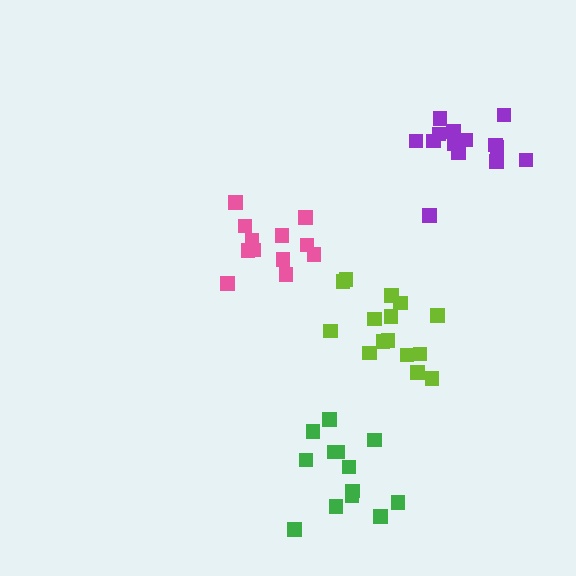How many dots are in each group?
Group 1: 16 dots, Group 2: 15 dots, Group 3: 12 dots, Group 4: 13 dots (56 total).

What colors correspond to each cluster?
The clusters are colored: purple, lime, pink, green.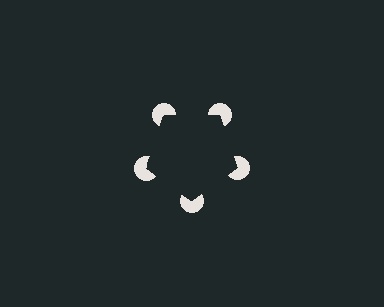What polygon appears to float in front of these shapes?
An illusory pentagon — its edges are inferred from the aligned wedge cuts in the pac-man discs, not physically drawn.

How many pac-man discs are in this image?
There are 5 — one at each vertex of the illusory pentagon.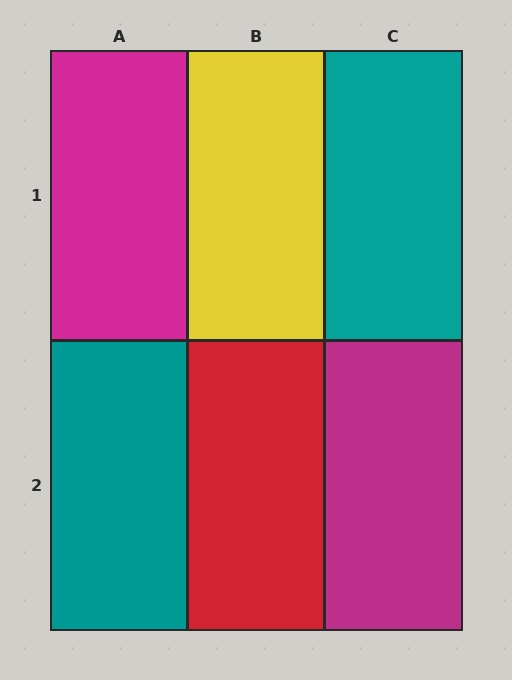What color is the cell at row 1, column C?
Teal.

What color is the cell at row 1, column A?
Magenta.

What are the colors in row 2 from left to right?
Teal, red, magenta.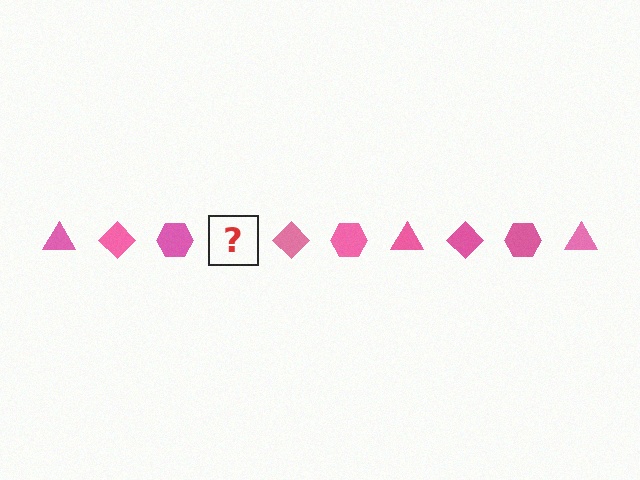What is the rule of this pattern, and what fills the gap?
The rule is that the pattern cycles through triangle, diamond, hexagon shapes in pink. The gap should be filled with a pink triangle.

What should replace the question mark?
The question mark should be replaced with a pink triangle.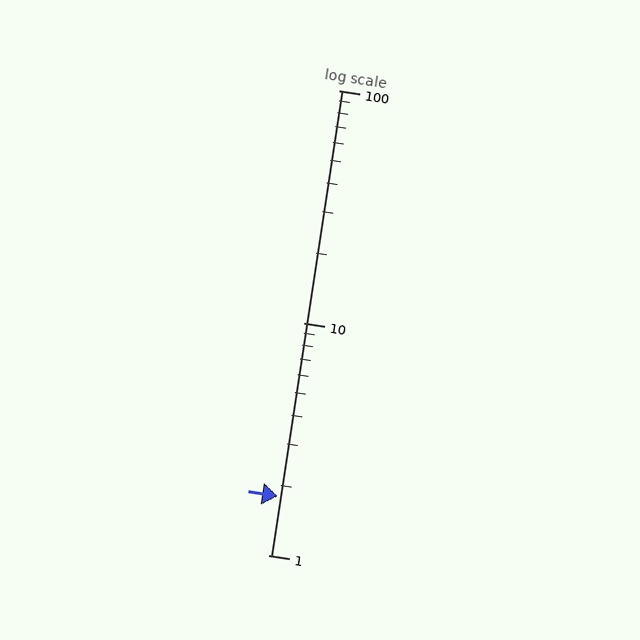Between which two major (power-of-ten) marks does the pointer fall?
The pointer is between 1 and 10.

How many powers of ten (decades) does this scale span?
The scale spans 2 decades, from 1 to 100.